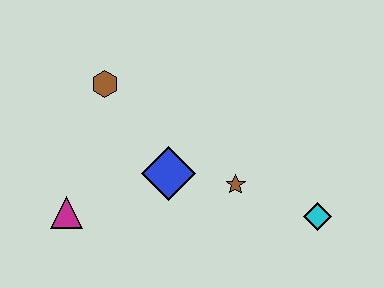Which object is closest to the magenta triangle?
The blue diamond is closest to the magenta triangle.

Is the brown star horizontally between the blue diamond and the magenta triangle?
No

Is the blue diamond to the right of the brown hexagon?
Yes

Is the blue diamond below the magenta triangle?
No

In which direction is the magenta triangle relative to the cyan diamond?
The magenta triangle is to the left of the cyan diamond.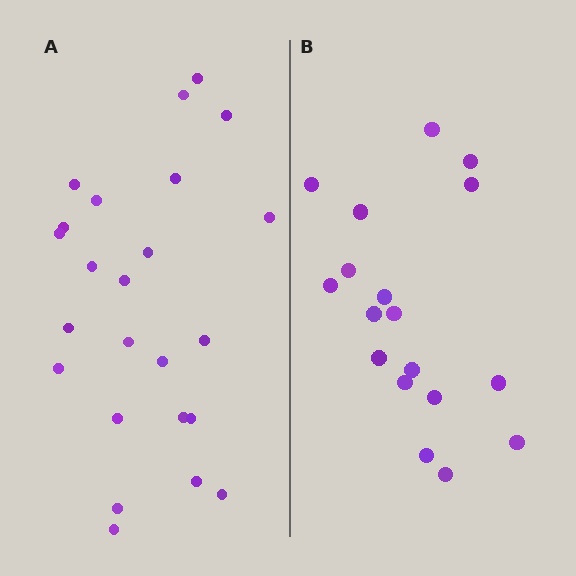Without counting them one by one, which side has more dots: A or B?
Region A (the left region) has more dots.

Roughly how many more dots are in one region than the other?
Region A has about 6 more dots than region B.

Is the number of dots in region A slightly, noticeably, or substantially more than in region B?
Region A has noticeably more, but not dramatically so. The ratio is roughly 1.3 to 1.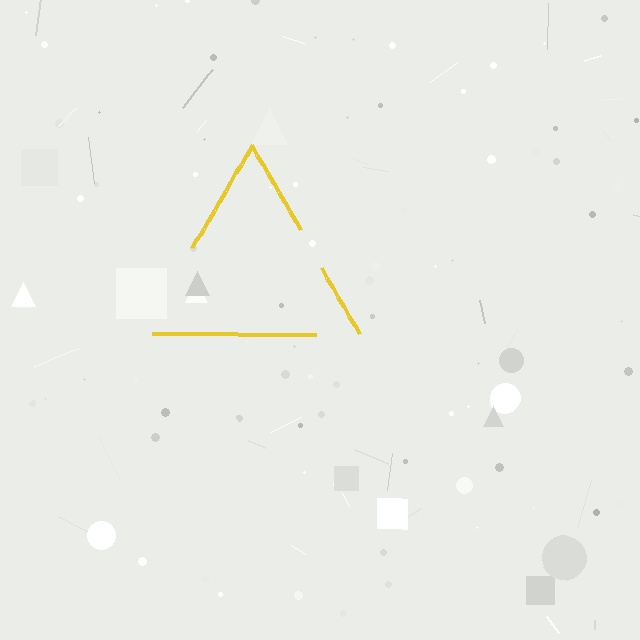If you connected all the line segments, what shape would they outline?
They would outline a triangle.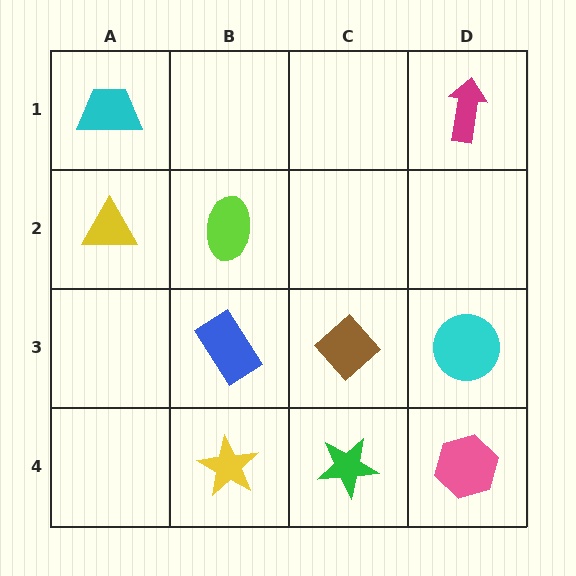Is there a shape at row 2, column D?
No, that cell is empty.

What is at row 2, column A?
A yellow triangle.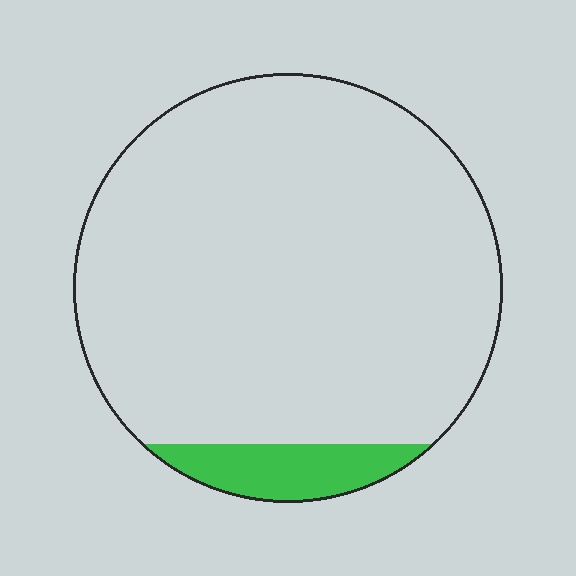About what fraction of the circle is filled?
About one tenth (1/10).